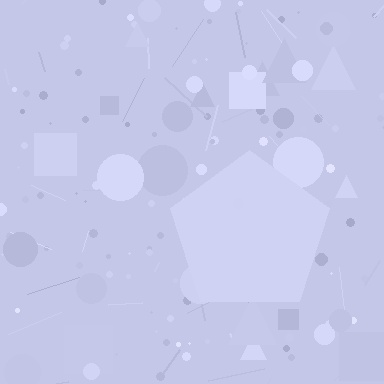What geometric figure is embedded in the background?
A pentagon is embedded in the background.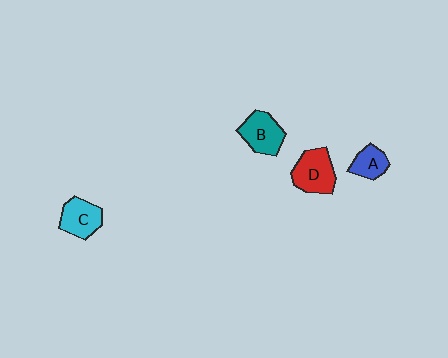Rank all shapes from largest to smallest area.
From largest to smallest: D (red), B (teal), C (cyan), A (blue).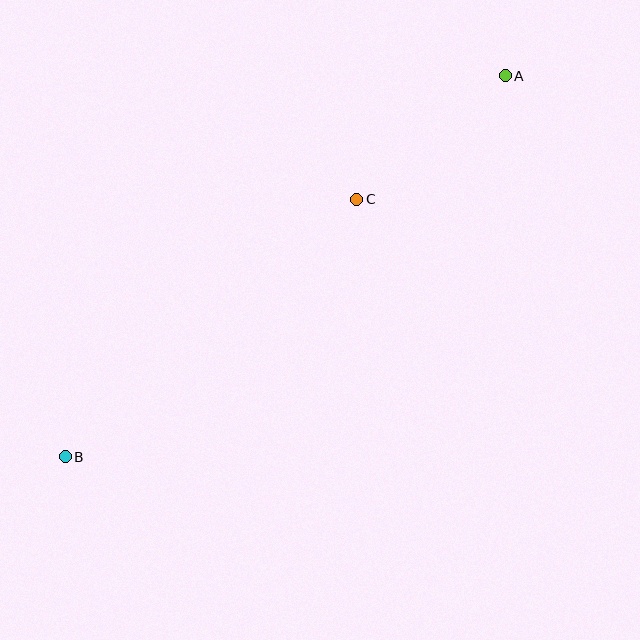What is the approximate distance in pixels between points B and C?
The distance between B and C is approximately 389 pixels.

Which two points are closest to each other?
Points A and C are closest to each other.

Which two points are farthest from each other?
Points A and B are farthest from each other.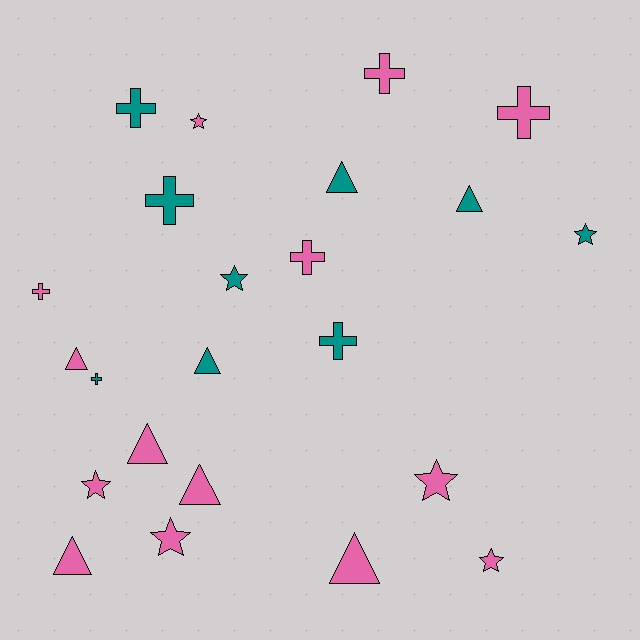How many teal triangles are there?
There are 3 teal triangles.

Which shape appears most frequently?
Cross, with 8 objects.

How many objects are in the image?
There are 23 objects.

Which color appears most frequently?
Pink, with 14 objects.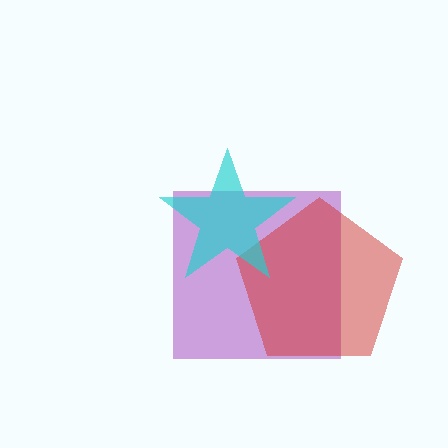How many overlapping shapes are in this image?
There are 3 overlapping shapes in the image.